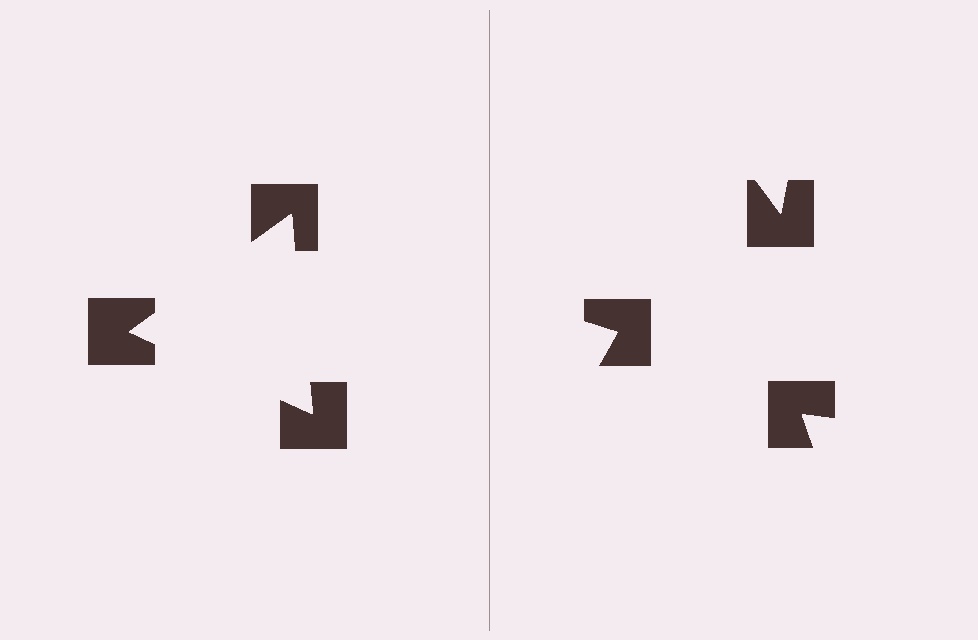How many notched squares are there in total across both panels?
6 — 3 on each side.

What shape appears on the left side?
An illusory triangle.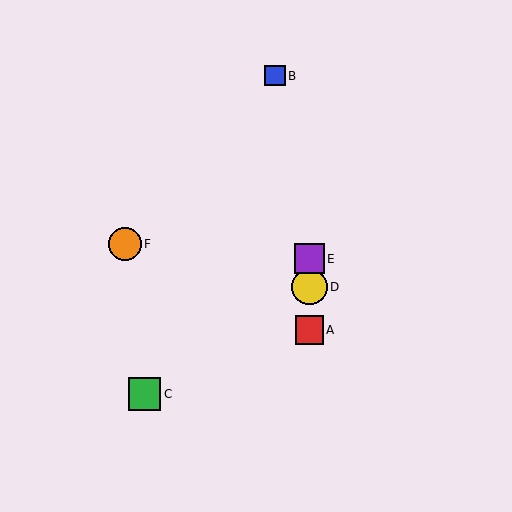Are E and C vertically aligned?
No, E is at x≈309 and C is at x≈144.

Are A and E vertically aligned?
Yes, both are at x≈309.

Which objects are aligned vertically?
Objects A, D, E are aligned vertically.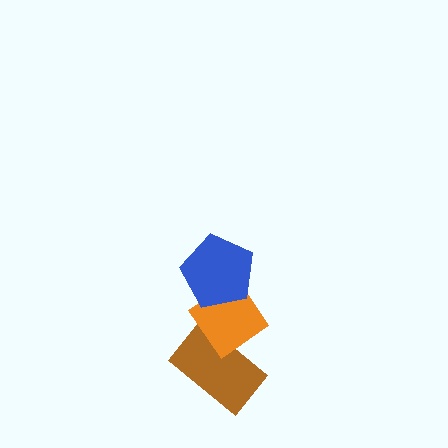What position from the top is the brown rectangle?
The brown rectangle is 3rd from the top.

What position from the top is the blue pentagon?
The blue pentagon is 1st from the top.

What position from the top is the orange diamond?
The orange diamond is 2nd from the top.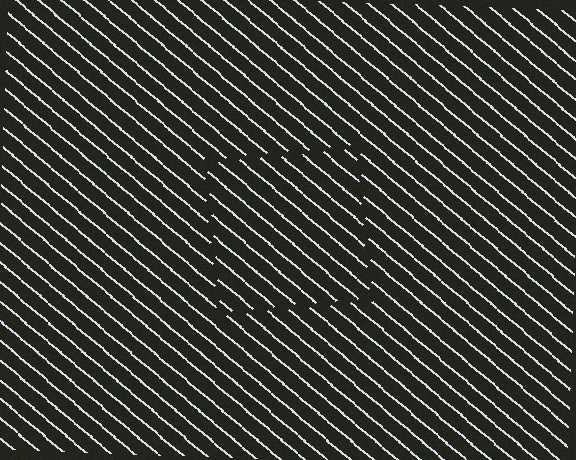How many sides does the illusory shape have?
4 sides — the line-ends trace a square.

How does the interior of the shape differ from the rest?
The interior of the shape contains the same grating, shifted by half a period — the contour is defined by the phase discontinuity where line-ends from the inner and outer gratings abut.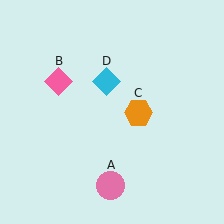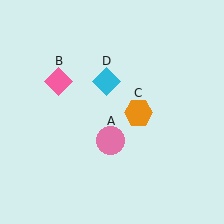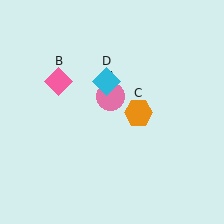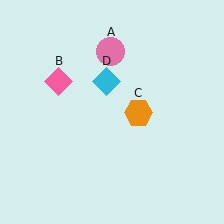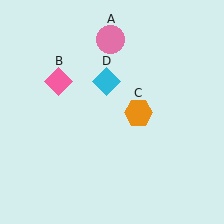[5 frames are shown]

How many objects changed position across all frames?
1 object changed position: pink circle (object A).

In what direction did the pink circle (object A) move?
The pink circle (object A) moved up.